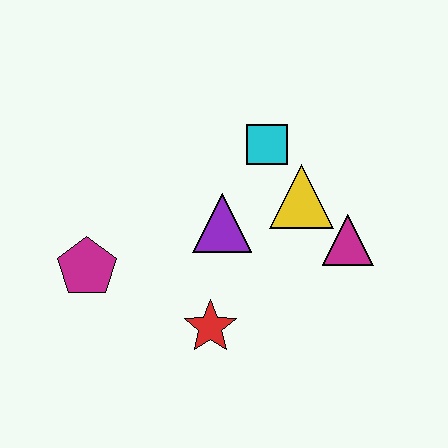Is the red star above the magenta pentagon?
No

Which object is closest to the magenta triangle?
The yellow triangle is closest to the magenta triangle.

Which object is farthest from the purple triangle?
The magenta pentagon is farthest from the purple triangle.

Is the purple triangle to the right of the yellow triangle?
No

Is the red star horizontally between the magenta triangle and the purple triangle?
No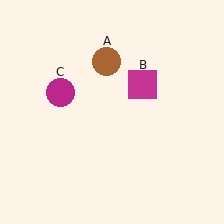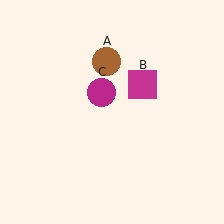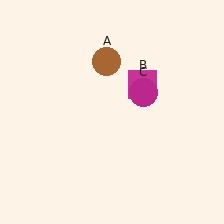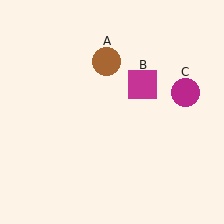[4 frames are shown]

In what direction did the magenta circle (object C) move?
The magenta circle (object C) moved right.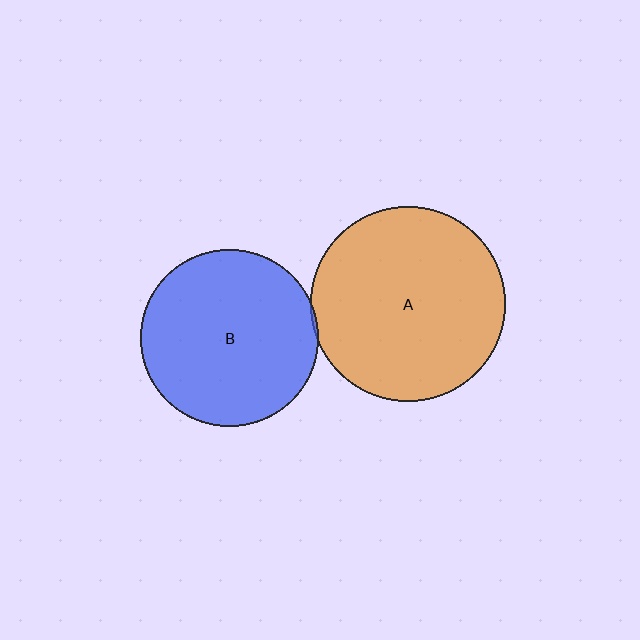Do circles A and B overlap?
Yes.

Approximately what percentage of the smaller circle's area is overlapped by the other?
Approximately 5%.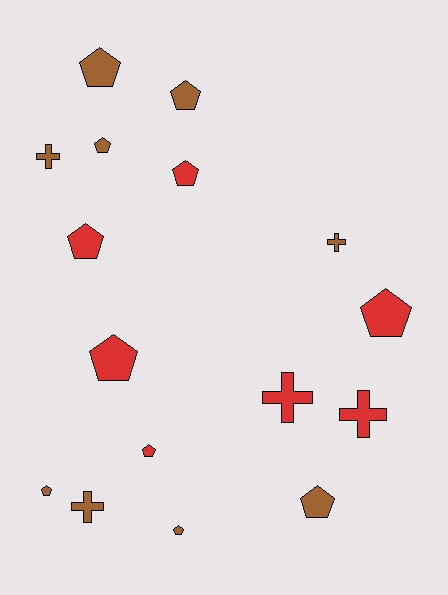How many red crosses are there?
There are 2 red crosses.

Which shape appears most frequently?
Pentagon, with 11 objects.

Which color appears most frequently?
Brown, with 9 objects.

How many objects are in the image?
There are 16 objects.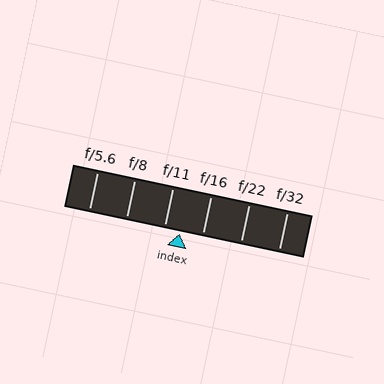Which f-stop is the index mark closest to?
The index mark is closest to f/11.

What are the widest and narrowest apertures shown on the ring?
The widest aperture shown is f/5.6 and the narrowest is f/32.